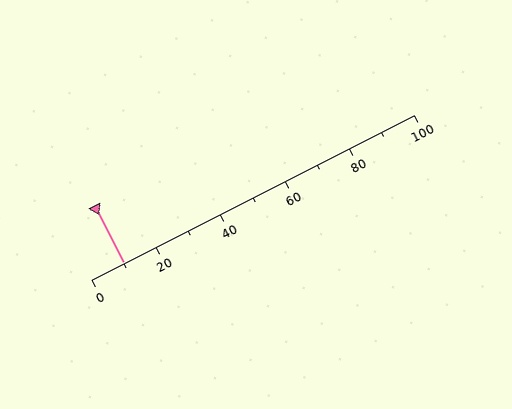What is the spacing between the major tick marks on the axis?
The major ticks are spaced 20 apart.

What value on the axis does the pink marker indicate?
The marker indicates approximately 10.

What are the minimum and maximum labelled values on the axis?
The axis runs from 0 to 100.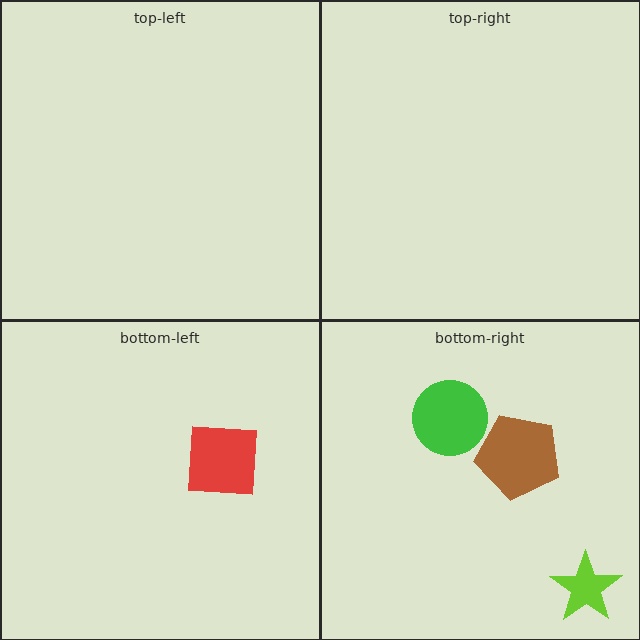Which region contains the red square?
The bottom-left region.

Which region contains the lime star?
The bottom-right region.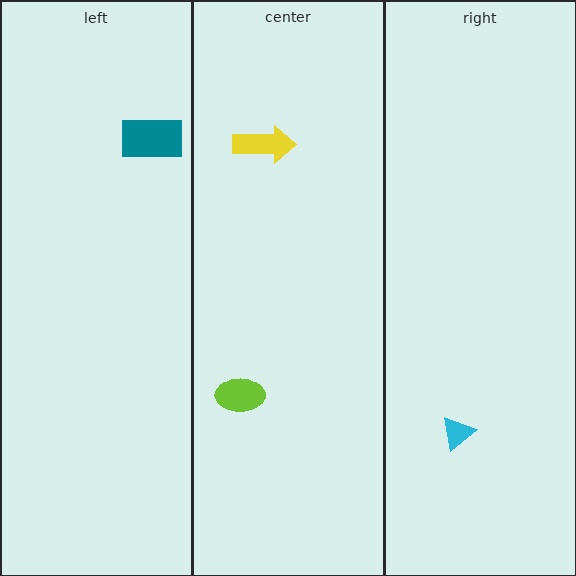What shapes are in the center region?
The lime ellipse, the yellow arrow.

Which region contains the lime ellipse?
The center region.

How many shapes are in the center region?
2.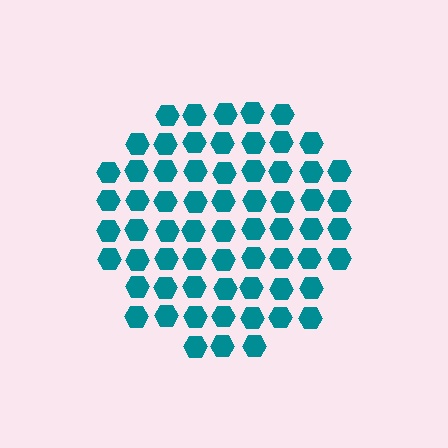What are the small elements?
The small elements are hexagons.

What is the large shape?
The large shape is a circle.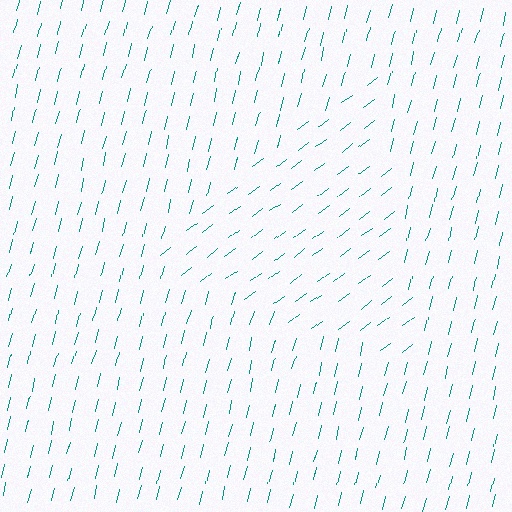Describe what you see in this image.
The image is filled with small teal line segments. A triangle region in the image has lines oriented differently from the surrounding lines, creating a visible texture boundary.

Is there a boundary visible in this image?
Yes, there is a texture boundary formed by a change in line orientation.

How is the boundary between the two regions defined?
The boundary is defined purely by a change in line orientation (approximately 39 degrees difference). All lines are the same color and thickness.